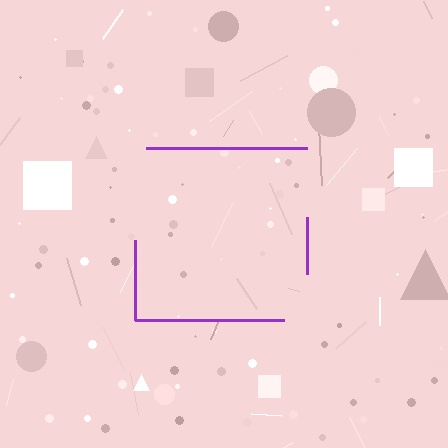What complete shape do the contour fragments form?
The contour fragments form a square.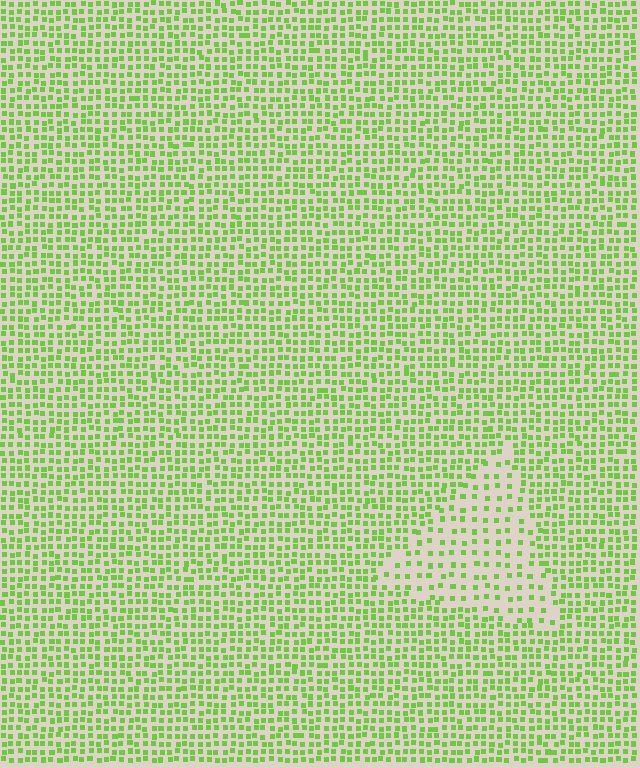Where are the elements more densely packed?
The elements are more densely packed outside the triangle boundary.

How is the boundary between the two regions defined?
The boundary is defined by a change in element density (approximately 2.0x ratio). All elements are the same color, size, and shape.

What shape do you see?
I see a triangle.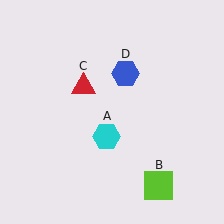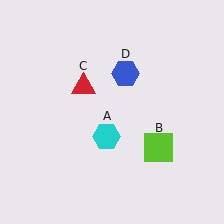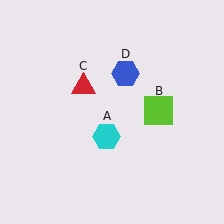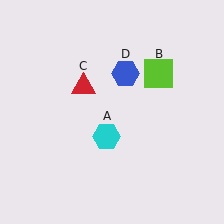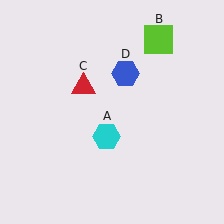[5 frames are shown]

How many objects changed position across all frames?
1 object changed position: lime square (object B).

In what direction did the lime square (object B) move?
The lime square (object B) moved up.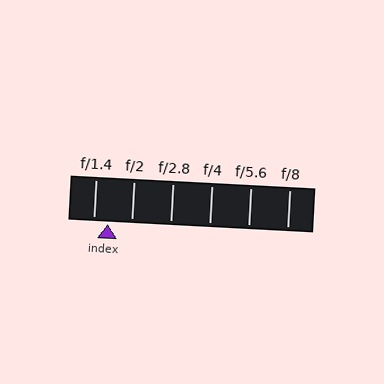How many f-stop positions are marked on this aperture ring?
There are 6 f-stop positions marked.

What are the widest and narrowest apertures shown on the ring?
The widest aperture shown is f/1.4 and the narrowest is f/8.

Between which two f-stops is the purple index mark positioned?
The index mark is between f/1.4 and f/2.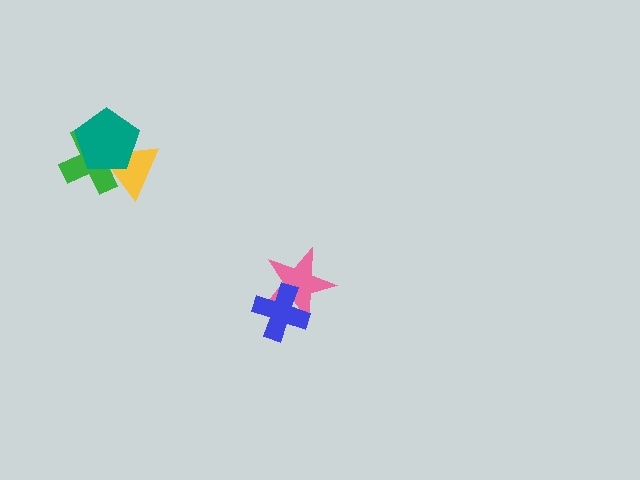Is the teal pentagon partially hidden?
No, no other shape covers it.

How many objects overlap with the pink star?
1 object overlaps with the pink star.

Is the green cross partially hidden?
Yes, it is partially covered by another shape.